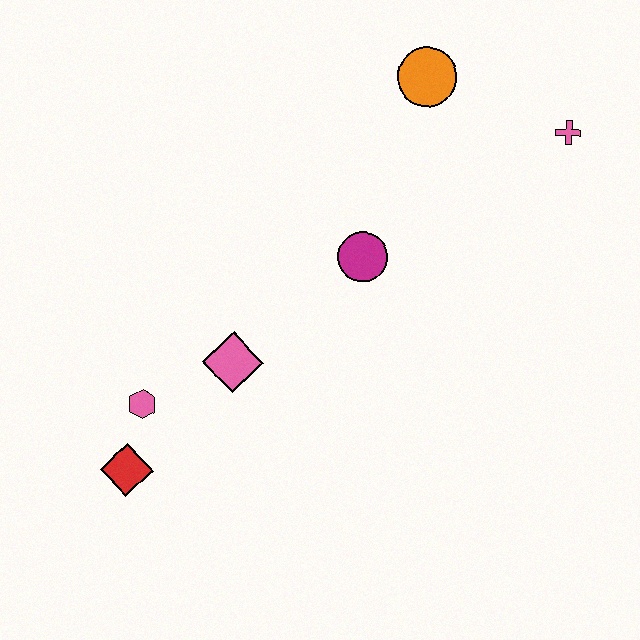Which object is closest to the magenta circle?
The pink diamond is closest to the magenta circle.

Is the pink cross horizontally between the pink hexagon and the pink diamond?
No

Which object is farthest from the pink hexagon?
The pink cross is farthest from the pink hexagon.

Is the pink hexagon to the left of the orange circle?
Yes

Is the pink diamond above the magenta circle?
No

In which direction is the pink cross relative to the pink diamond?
The pink cross is to the right of the pink diamond.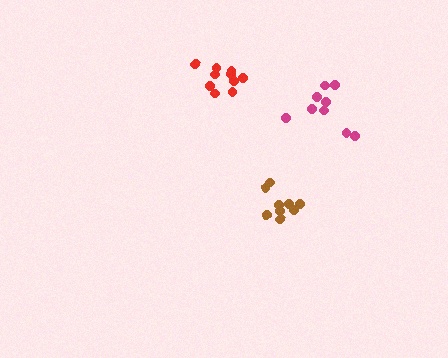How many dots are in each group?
Group 1: 9 dots, Group 2: 10 dots, Group 3: 9 dots (28 total).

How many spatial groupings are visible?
There are 3 spatial groupings.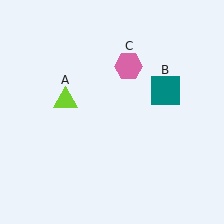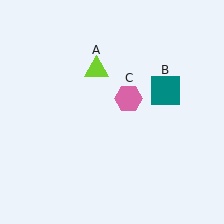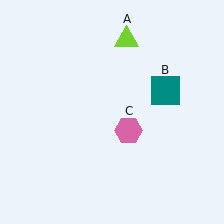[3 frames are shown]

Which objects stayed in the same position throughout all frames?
Teal square (object B) remained stationary.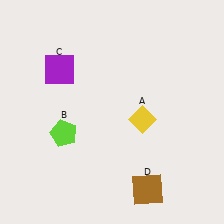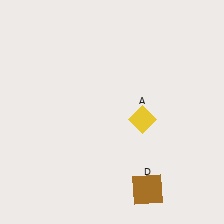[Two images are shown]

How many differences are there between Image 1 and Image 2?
There are 2 differences between the two images.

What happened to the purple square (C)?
The purple square (C) was removed in Image 2. It was in the top-left area of Image 1.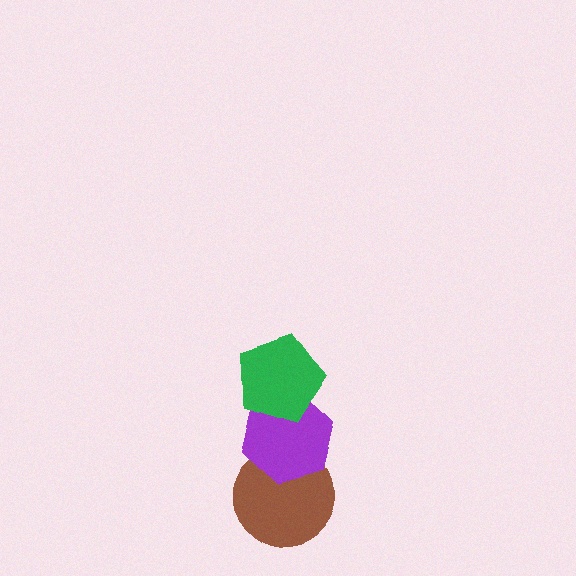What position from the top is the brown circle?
The brown circle is 3rd from the top.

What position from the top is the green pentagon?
The green pentagon is 1st from the top.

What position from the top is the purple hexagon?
The purple hexagon is 2nd from the top.